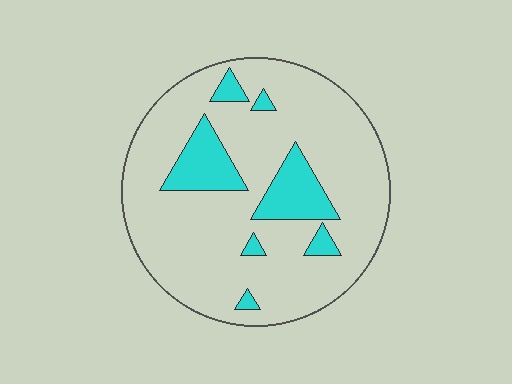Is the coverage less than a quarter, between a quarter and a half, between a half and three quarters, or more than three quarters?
Less than a quarter.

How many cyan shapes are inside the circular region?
7.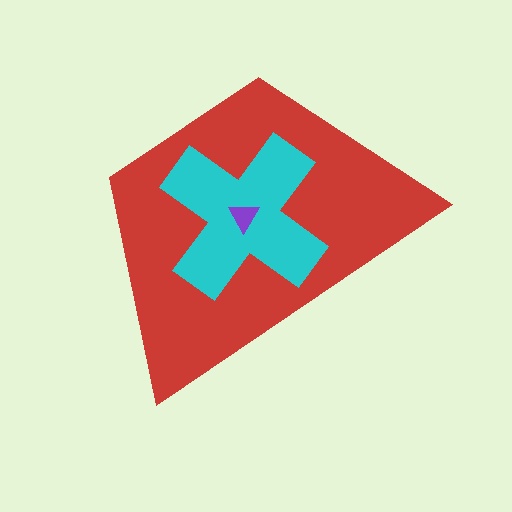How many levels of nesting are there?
3.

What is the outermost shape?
The red trapezoid.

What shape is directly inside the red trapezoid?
The cyan cross.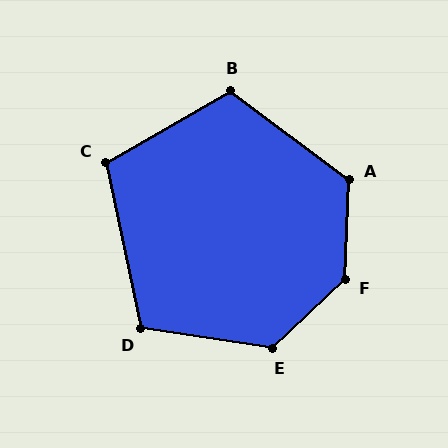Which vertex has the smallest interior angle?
C, at approximately 108 degrees.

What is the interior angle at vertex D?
Approximately 111 degrees (obtuse).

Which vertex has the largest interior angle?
F, at approximately 136 degrees.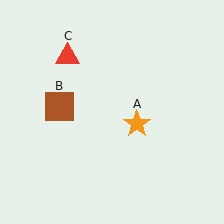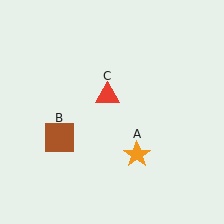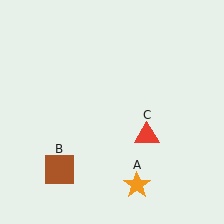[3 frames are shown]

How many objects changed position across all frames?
3 objects changed position: orange star (object A), brown square (object B), red triangle (object C).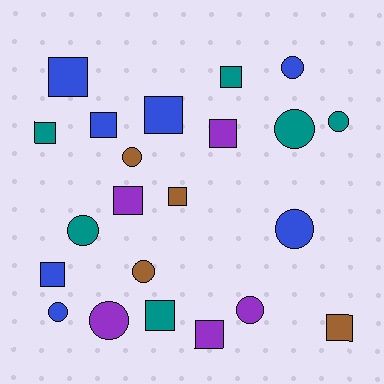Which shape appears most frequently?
Square, with 12 objects.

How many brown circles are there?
There are 2 brown circles.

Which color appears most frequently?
Blue, with 7 objects.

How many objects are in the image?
There are 22 objects.